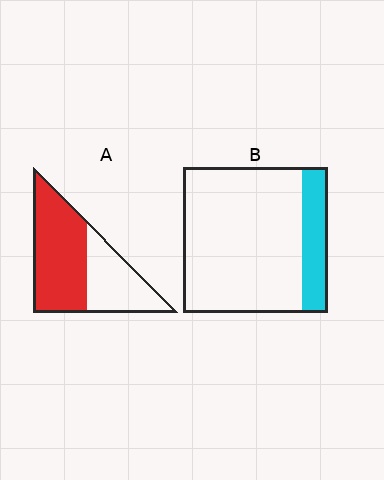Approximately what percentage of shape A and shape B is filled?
A is approximately 60% and B is approximately 20%.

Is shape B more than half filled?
No.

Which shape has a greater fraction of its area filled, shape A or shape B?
Shape A.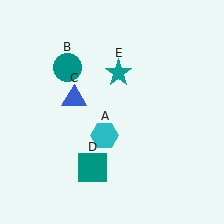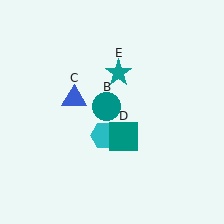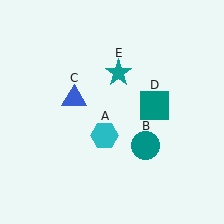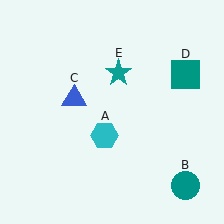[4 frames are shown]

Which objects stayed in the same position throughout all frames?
Cyan hexagon (object A) and blue triangle (object C) and teal star (object E) remained stationary.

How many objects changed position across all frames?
2 objects changed position: teal circle (object B), teal square (object D).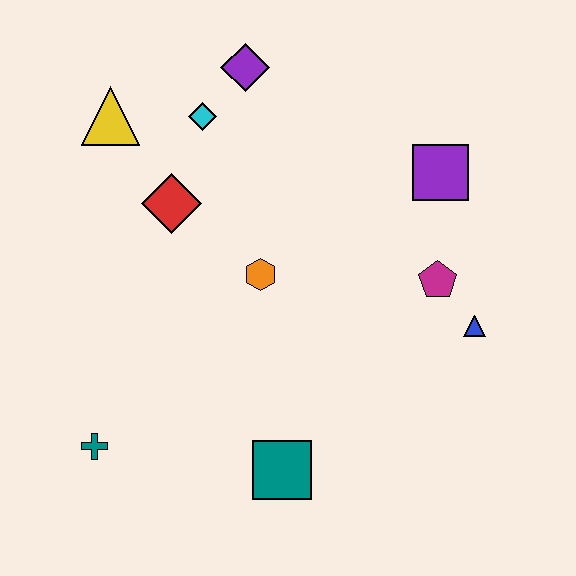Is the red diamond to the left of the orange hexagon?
Yes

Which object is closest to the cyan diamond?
The purple diamond is closest to the cyan diamond.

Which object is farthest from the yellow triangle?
The blue triangle is farthest from the yellow triangle.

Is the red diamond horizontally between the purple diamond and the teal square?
No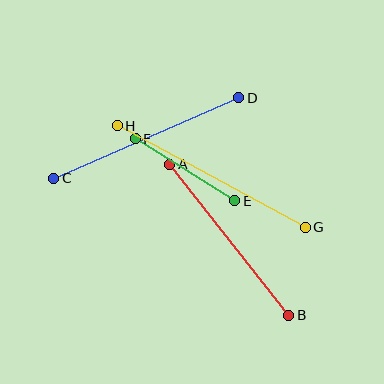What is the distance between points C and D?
The distance is approximately 202 pixels.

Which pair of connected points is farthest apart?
Points G and H are farthest apart.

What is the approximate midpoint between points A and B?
The midpoint is at approximately (229, 240) pixels.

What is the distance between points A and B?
The distance is approximately 192 pixels.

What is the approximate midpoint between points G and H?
The midpoint is at approximately (211, 177) pixels.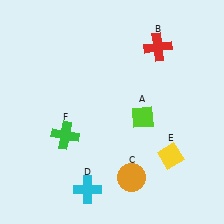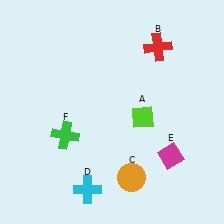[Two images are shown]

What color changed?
The diamond (E) changed from yellow in Image 1 to magenta in Image 2.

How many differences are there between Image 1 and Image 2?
There is 1 difference between the two images.